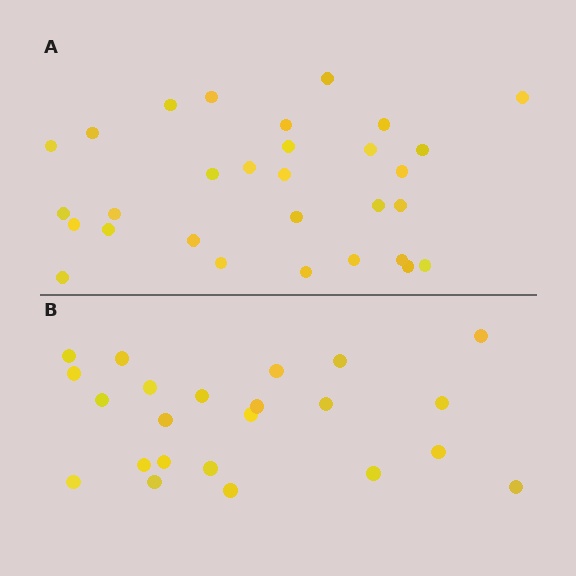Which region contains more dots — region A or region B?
Region A (the top region) has more dots.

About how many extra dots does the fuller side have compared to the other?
Region A has roughly 8 or so more dots than region B.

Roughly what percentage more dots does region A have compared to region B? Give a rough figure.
About 30% more.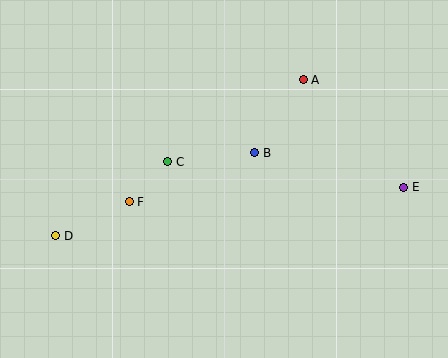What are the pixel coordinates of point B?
Point B is at (255, 153).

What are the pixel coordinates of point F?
Point F is at (129, 202).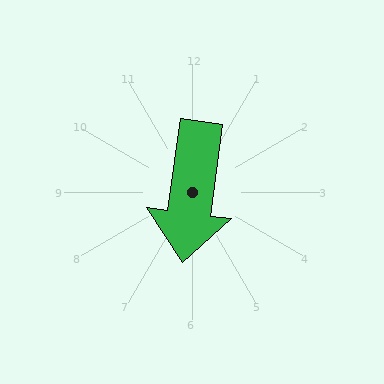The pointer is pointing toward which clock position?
Roughly 6 o'clock.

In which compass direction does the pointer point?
South.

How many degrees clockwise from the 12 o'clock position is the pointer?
Approximately 188 degrees.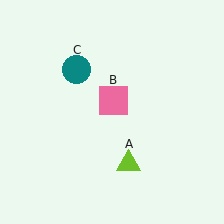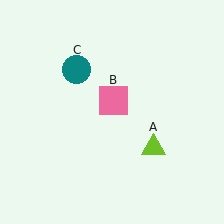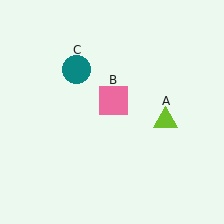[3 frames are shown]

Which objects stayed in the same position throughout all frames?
Pink square (object B) and teal circle (object C) remained stationary.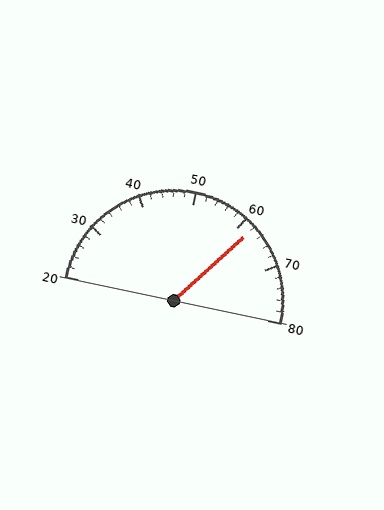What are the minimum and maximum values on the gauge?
The gauge ranges from 20 to 80.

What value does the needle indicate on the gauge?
The needle indicates approximately 62.